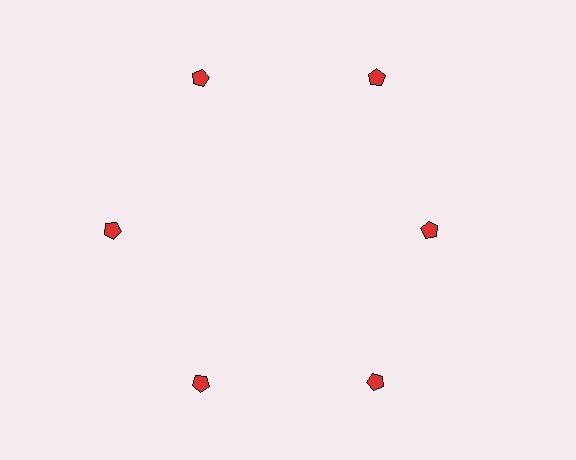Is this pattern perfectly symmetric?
No. The 6 red pentagons are arranged in a ring, but one element near the 3 o'clock position is pulled inward toward the center, breaking the 6-fold rotational symmetry.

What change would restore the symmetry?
The symmetry would be restored by moving it outward, back onto the ring so that all 6 pentagons sit at equal angles and equal distance from the center.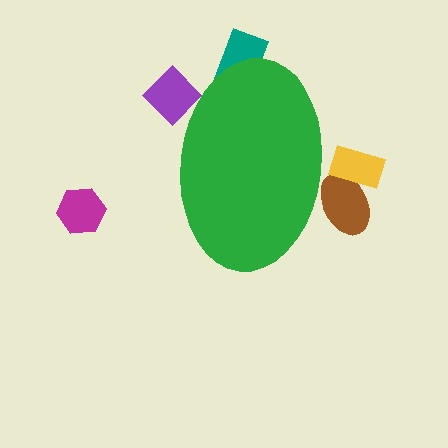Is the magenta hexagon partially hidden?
No, the magenta hexagon is fully visible.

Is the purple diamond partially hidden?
Yes, the purple diamond is partially hidden behind the green ellipse.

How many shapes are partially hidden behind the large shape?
4 shapes are partially hidden.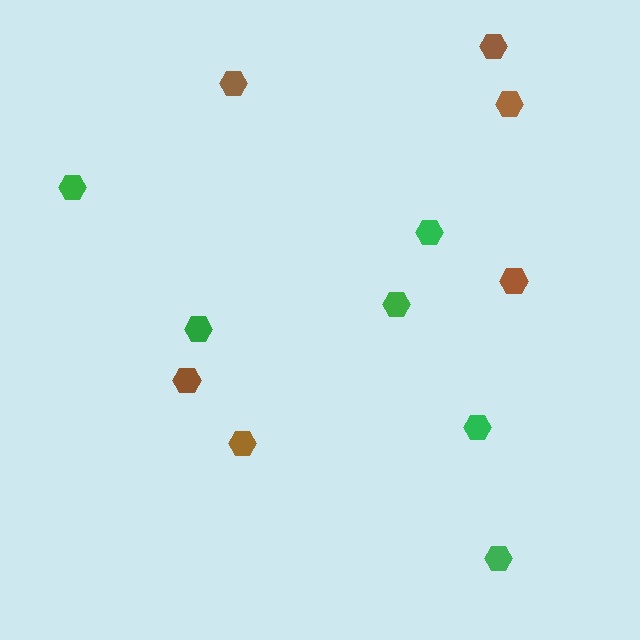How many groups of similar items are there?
There are 2 groups: one group of green hexagons (6) and one group of brown hexagons (6).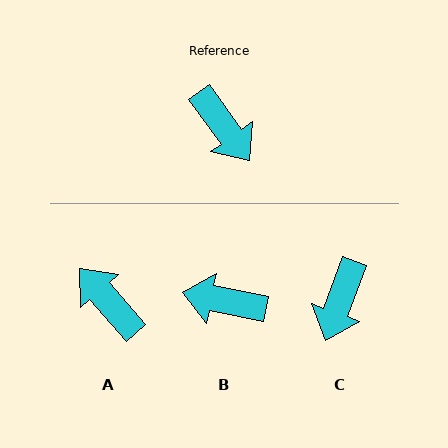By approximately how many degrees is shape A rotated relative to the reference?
Approximately 175 degrees clockwise.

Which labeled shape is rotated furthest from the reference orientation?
A, about 175 degrees away.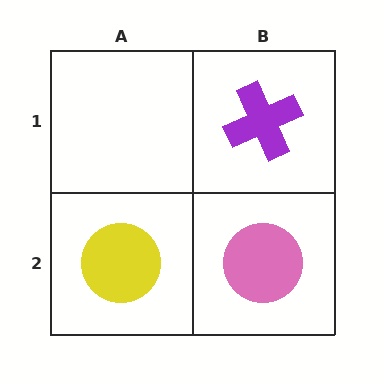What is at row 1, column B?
A purple cross.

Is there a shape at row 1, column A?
No, that cell is empty.